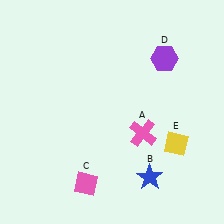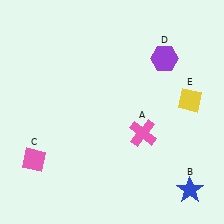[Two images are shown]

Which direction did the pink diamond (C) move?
The pink diamond (C) moved left.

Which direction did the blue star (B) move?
The blue star (B) moved right.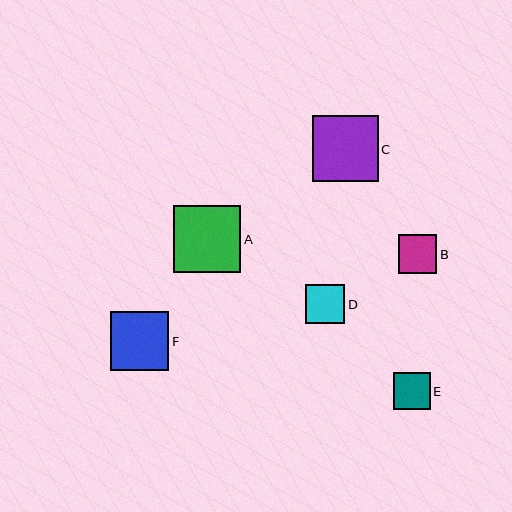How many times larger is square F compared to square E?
Square F is approximately 1.6 times the size of square E.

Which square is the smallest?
Square E is the smallest with a size of approximately 37 pixels.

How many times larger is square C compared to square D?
Square C is approximately 1.7 times the size of square D.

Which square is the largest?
Square A is the largest with a size of approximately 67 pixels.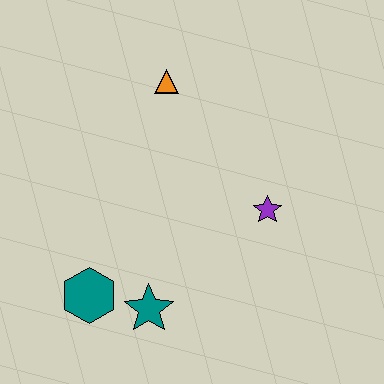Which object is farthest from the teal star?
The orange triangle is farthest from the teal star.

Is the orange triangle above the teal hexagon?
Yes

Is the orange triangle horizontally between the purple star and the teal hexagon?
Yes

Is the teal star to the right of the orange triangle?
No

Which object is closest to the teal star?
The teal hexagon is closest to the teal star.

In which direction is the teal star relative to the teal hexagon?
The teal star is to the right of the teal hexagon.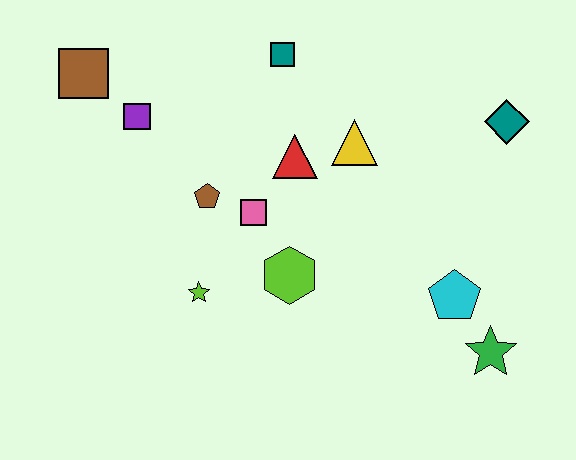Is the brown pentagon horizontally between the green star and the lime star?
Yes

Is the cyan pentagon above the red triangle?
No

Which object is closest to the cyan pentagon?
The green star is closest to the cyan pentagon.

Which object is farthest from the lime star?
The teal diamond is farthest from the lime star.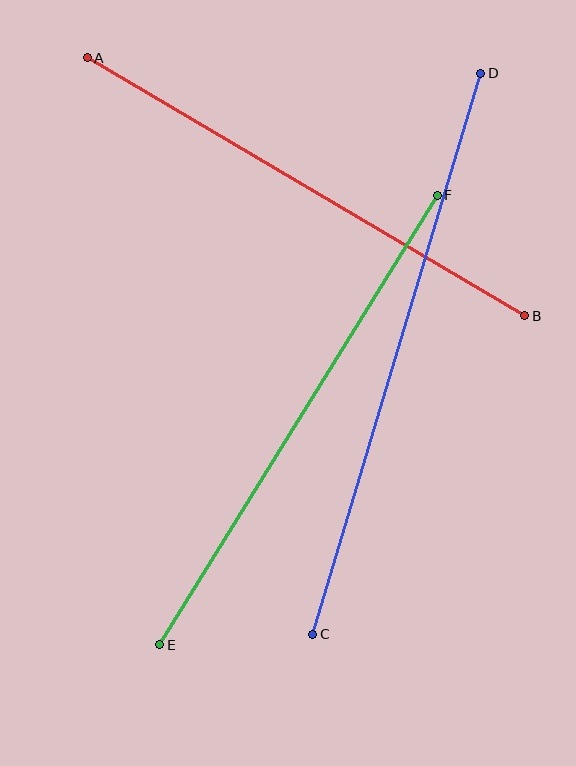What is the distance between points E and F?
The distance is approximately 528 pixels.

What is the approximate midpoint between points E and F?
The midpoint is at approximately (298, 420) pixels.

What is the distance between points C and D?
The distance is approximately 586 pixels.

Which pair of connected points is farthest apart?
Points C and D are farthest apart.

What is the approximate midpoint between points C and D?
The midpoint is at approximately (397, 354) pixels.